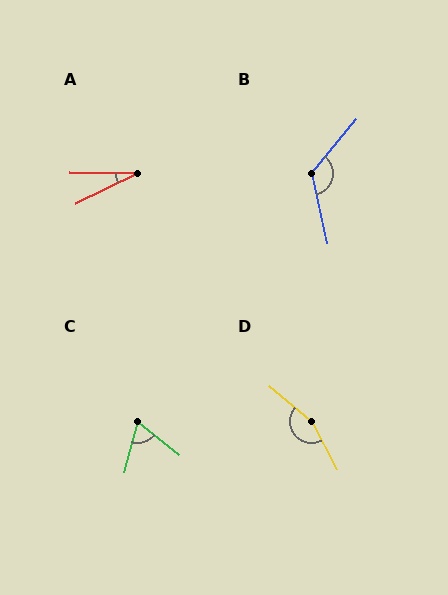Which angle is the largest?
D, at approximately 157 degrees.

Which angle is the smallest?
A, at approximately 27 degrees.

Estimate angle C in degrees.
Approximately 67 degrees.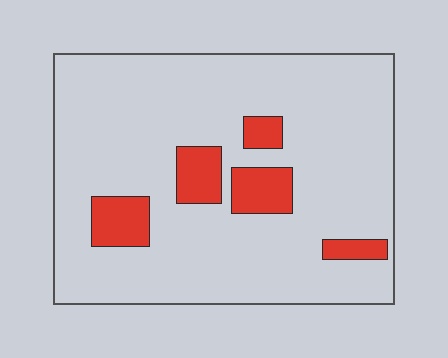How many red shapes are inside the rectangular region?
5.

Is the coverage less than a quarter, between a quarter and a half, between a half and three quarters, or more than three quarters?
Less than a quarter.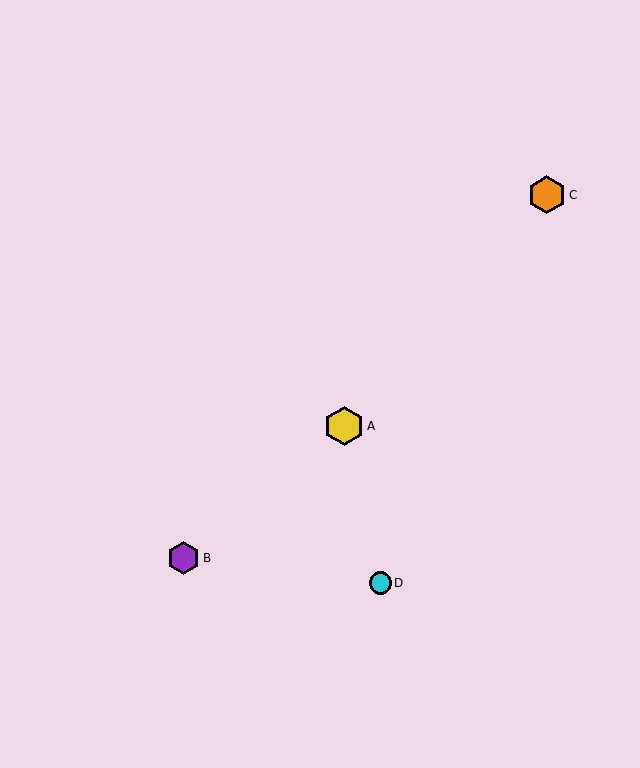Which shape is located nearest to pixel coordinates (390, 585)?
The cyan circle (labeled D) at (380, 583) is nearest to that location.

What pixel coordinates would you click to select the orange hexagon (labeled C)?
Click at (547, 195) to select the orange hexagon C.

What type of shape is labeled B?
Shape B is a purple hexagon.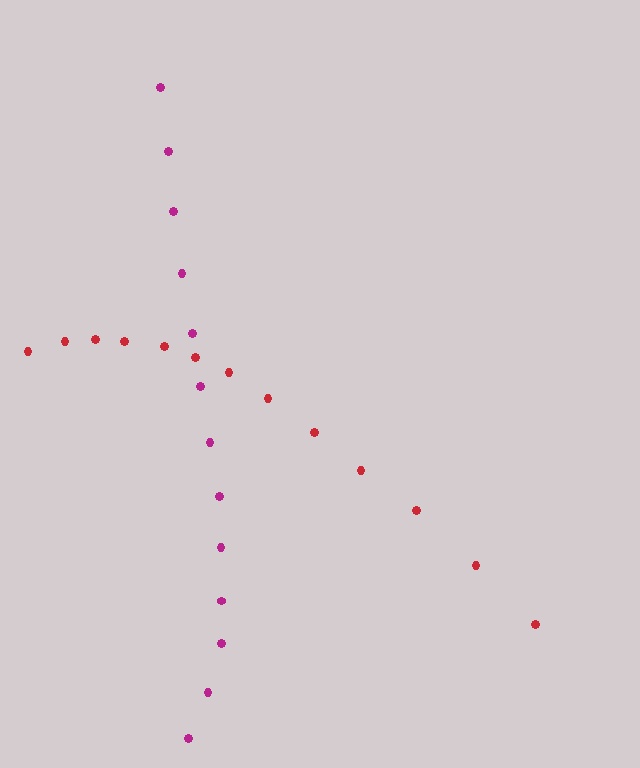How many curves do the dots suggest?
There are 2 distinct paths.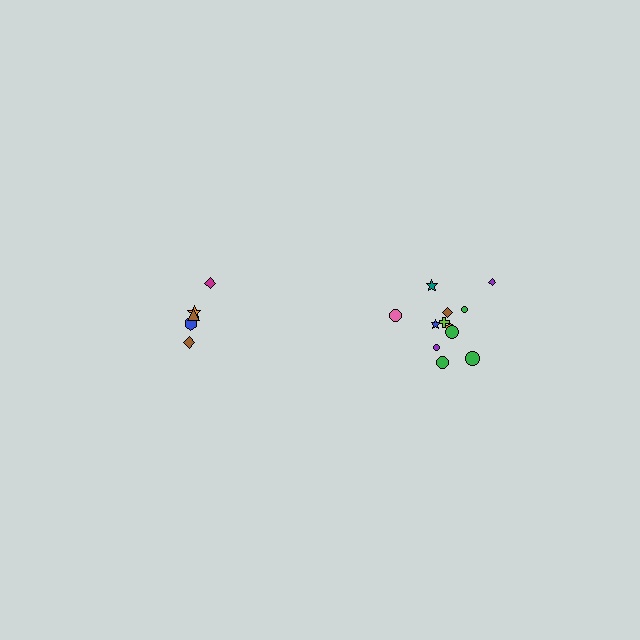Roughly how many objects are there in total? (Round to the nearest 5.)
Roughly 15 objects in total.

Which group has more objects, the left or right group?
The right group.